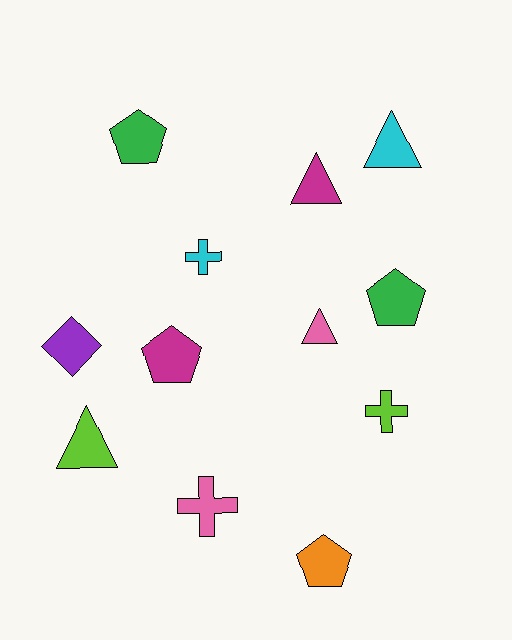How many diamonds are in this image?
There is 1 diamond.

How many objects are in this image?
There are 12 objects.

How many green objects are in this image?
There are 2 green objects.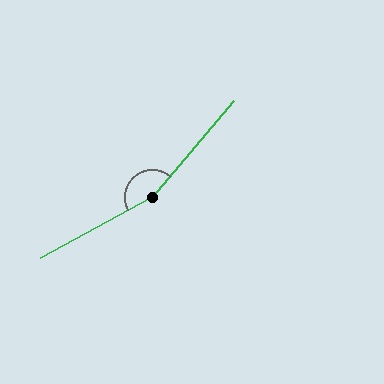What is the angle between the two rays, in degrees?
Approximately 159 degrees.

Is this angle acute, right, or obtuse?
It is obtuse.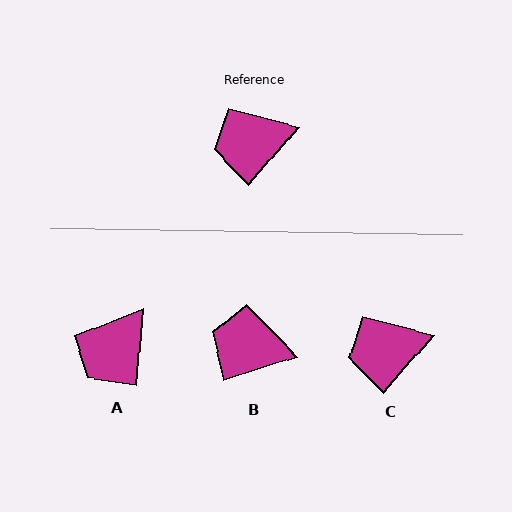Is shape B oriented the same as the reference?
No, it is off by about 31 degrees.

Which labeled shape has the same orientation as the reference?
C.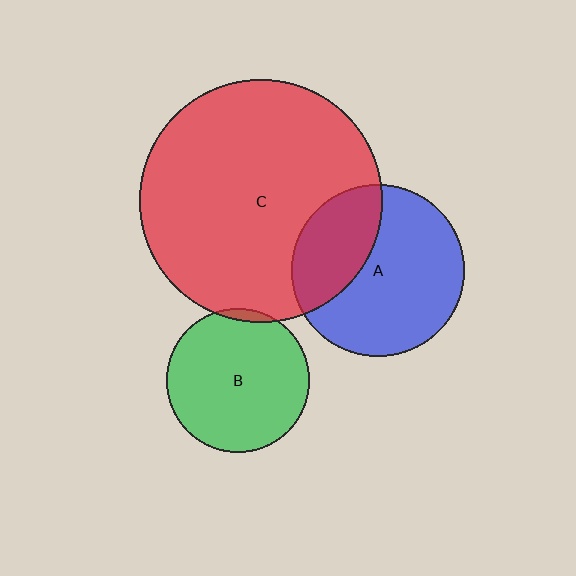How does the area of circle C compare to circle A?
Approximately 2.0 times.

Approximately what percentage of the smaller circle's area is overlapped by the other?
Approximately 35%.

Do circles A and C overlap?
Yes.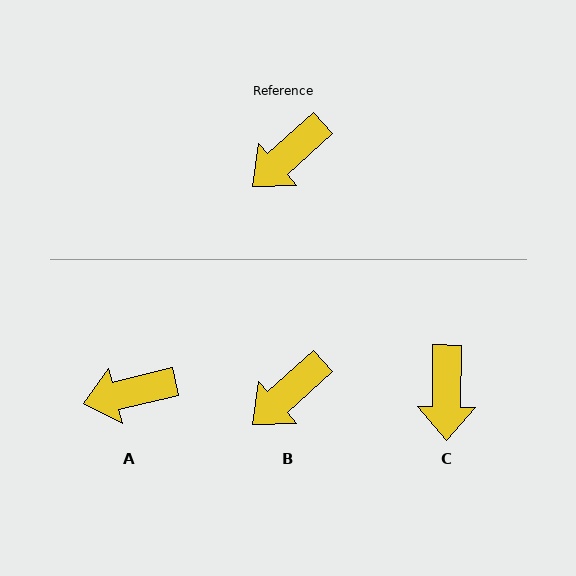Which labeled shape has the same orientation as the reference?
B.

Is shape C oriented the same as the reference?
No, it is off by about 47 degrees.